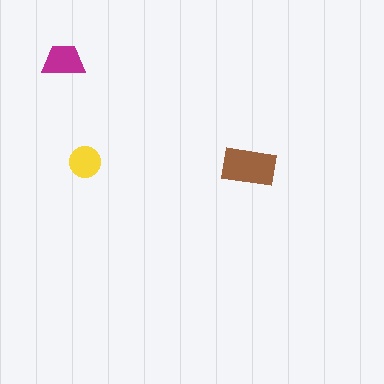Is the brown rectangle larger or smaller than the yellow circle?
Larger.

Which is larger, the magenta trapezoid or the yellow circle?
The magenta trapezoid.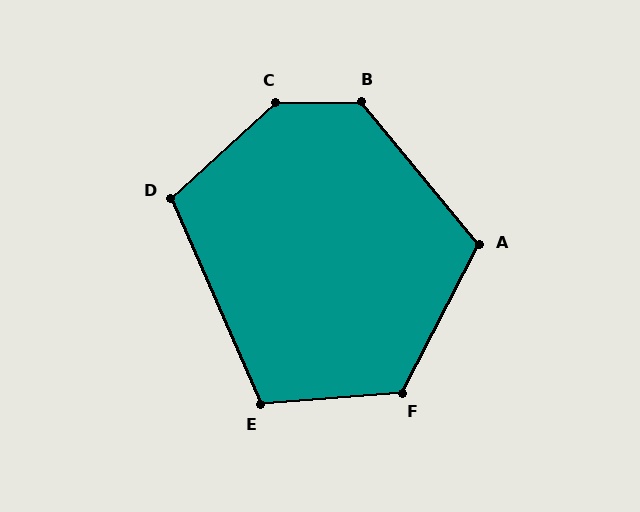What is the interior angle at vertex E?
Approximately 109 degrees (obtuse).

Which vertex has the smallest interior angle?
D, at approximately 109 degrees.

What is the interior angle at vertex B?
Approximately 129 degrees (obtuse).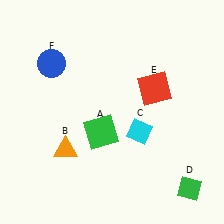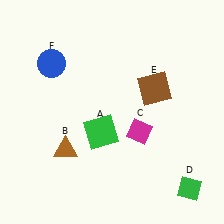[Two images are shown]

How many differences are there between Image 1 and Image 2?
There are 3 differences between the two images.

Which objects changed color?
B changed from orange to brown. C changed from cyan to magenta. E changed from red to brown.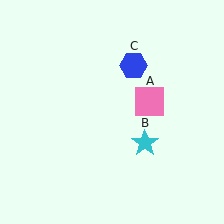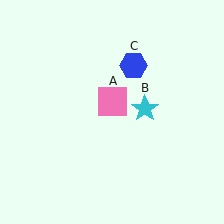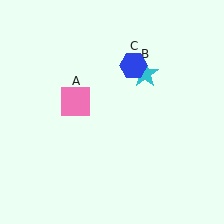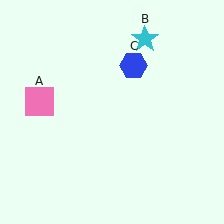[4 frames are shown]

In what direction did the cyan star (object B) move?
The cyan star (object B) moved up.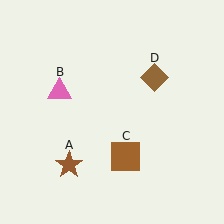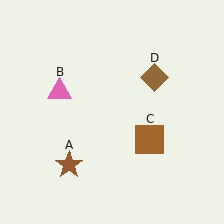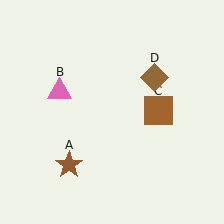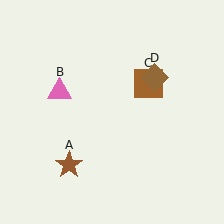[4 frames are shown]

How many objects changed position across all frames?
1 object changed position: brown square (object C).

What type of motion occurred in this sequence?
The brown square (object C) rotated counterclockwise around the center of the scene.